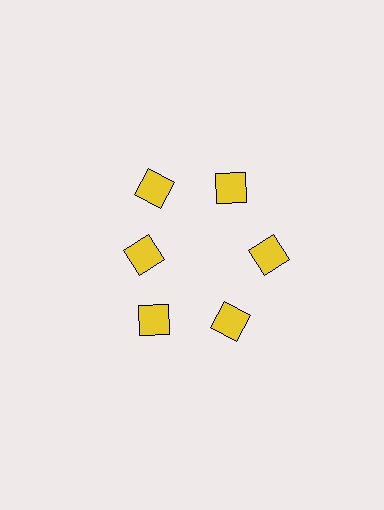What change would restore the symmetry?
The symmetry would be restored by moving it outward, back onto the ring so that all 6 diamonds sit at equal angles and equal distance from the center.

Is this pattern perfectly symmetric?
No. The 6 yellow diamonds are arranged in a ring, but one element near the 9 o'clock position is pulled inward toward the center, breaking the 6-fold rotational symmetry.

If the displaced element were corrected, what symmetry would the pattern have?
It would have 6-fold rotational symmetry — the pattern would map onto itself every 60 degrees.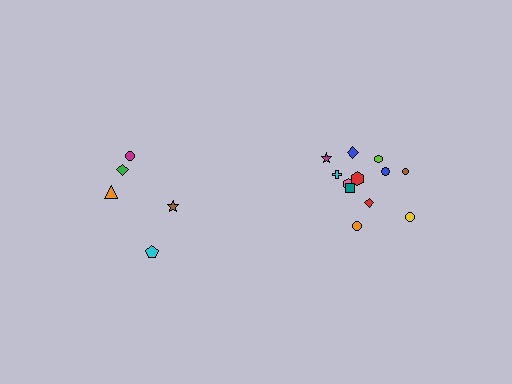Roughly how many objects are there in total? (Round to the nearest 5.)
Roughly 15 objects in total.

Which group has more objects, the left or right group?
The right group.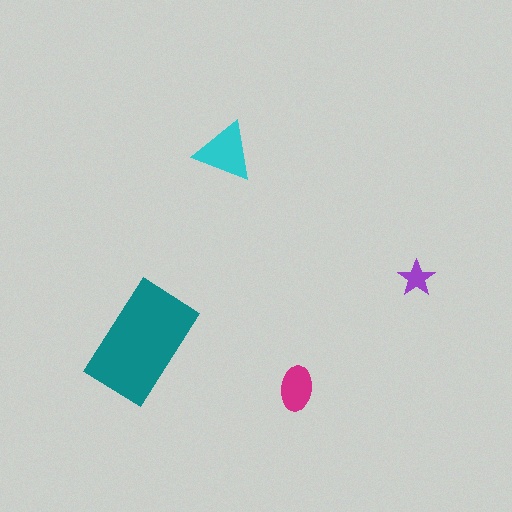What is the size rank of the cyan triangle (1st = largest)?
2nd.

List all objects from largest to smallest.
The teal rectangle, the cyan triangle, the magenta ellipse, the purple star.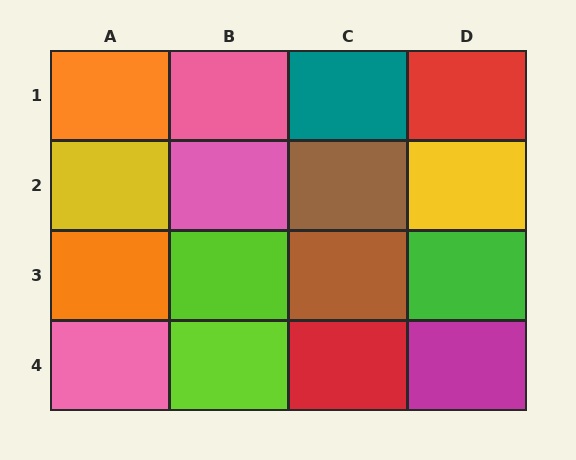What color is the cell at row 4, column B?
Lime.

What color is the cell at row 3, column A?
Orange.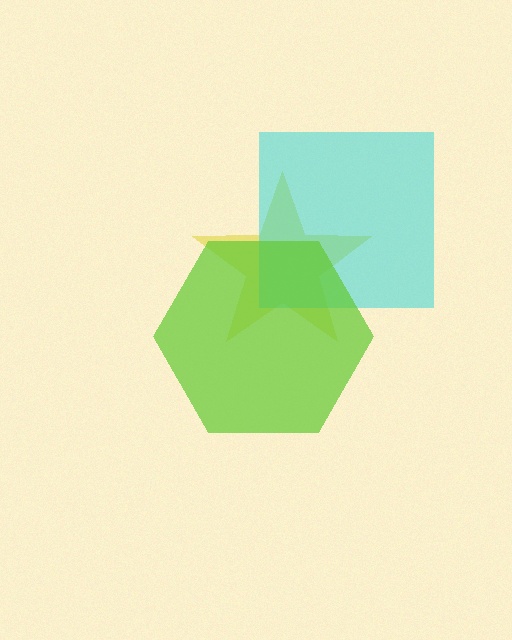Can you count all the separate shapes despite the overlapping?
Yes, there are 3 separate shapes.